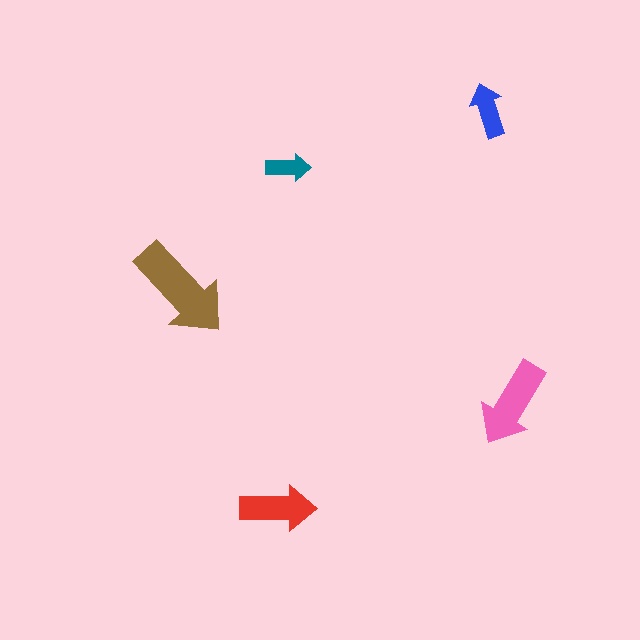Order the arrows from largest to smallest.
the brown one, the pink one, the red one, the blue one, the teal one.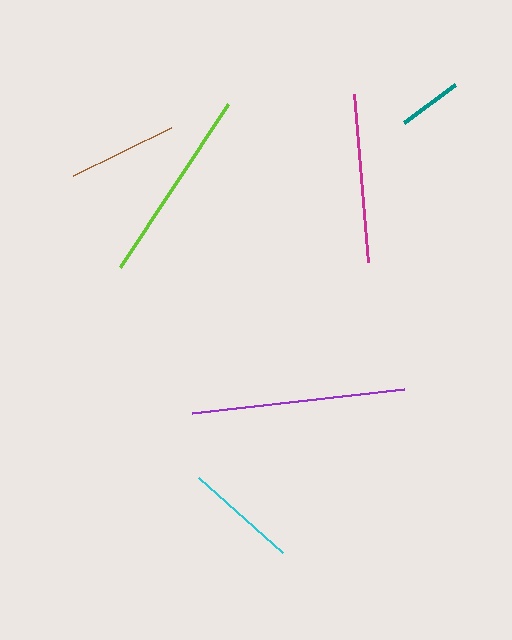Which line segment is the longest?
The purple line is the longest at approximately 213 pixels.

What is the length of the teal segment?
The teal segment is approximately 63 pixels long.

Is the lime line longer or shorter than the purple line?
The purple line is longer than the lime line.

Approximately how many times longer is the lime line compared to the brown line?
The lime line is approximately 1.8 times the length of the brown line.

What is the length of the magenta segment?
The magenta segment is approximately 168 pixels long.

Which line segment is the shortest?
The teal line is the shortest at approximately 63 pixels.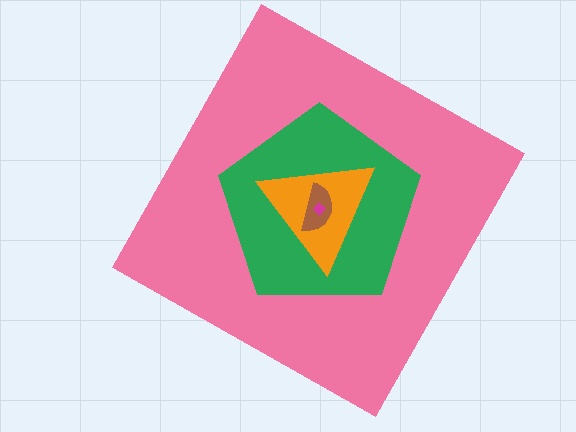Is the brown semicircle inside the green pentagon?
Yes.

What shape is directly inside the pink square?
The green pentagon.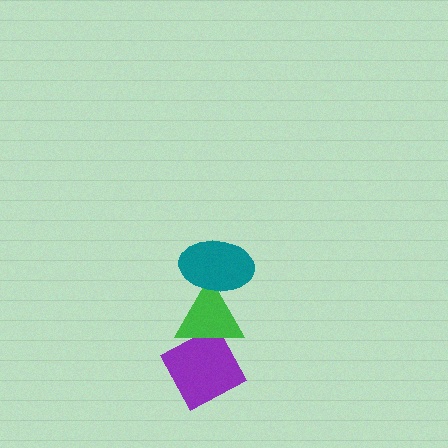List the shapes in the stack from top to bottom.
From top to bottom: the teal ellipse, the green triangle, the purple diamond.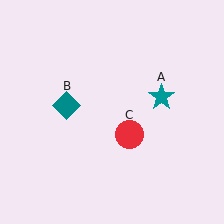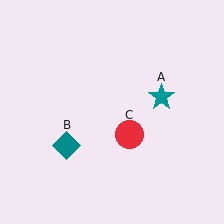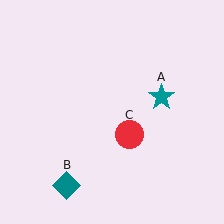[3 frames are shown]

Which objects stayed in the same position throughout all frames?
Teal star (object A) and red circle (object C) remained stationary.